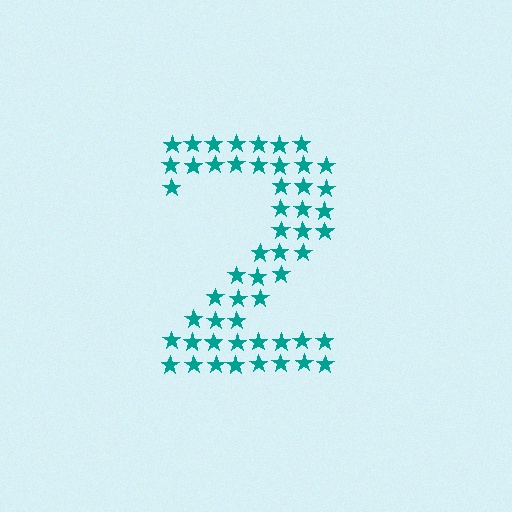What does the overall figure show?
The overall figure shows the digit 2.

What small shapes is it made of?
It is made of small stars.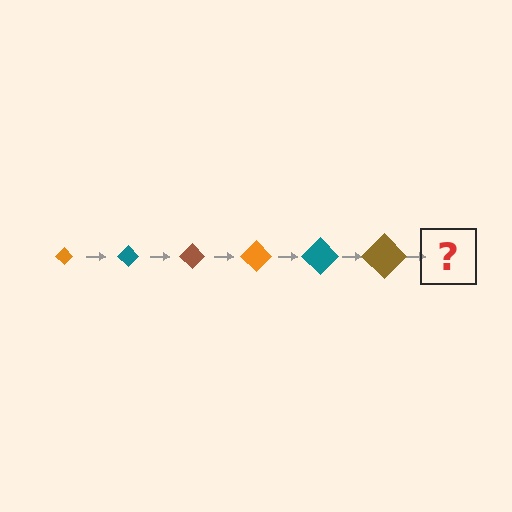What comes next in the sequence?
The next element should be an orange diamond, larger than the previous one.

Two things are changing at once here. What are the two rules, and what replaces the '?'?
The two rules are that the diamond grows larger each step and the color cycles through orange, teal, and brown. The '?' should be an orange diamond, larger than the previous one.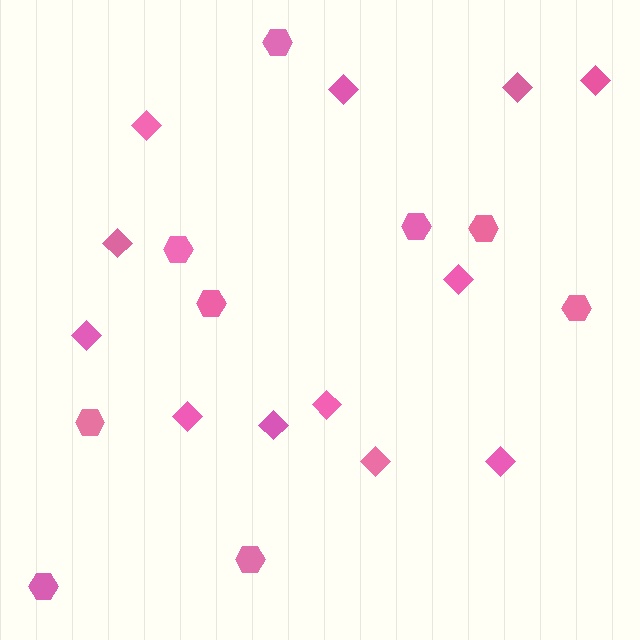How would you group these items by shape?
There are 2 groups: one group of diamonds (12) and one group of hexagons (9).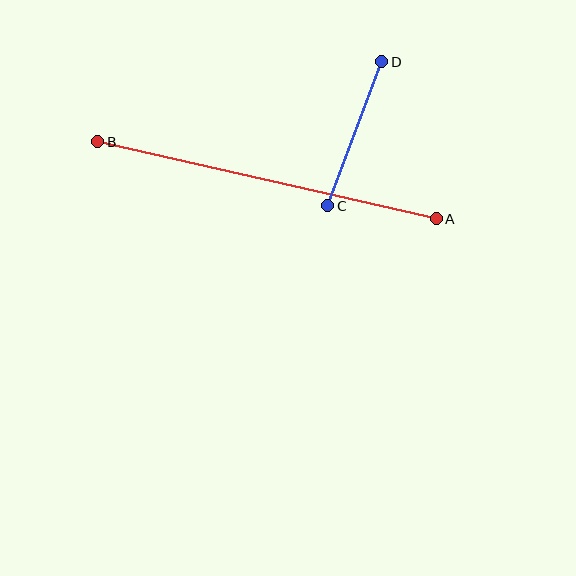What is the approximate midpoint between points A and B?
The midpoint is at approximately (267, 180) pixels.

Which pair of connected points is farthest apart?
Points A and B are farthest apart.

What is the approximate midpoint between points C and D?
The midpoint is at approximately (355, 134) pixels.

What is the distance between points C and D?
The distance is approximately 154 pixels.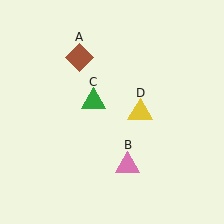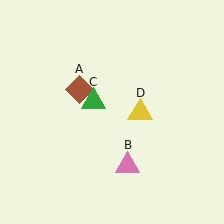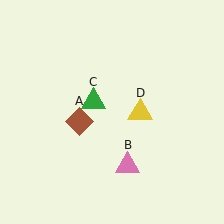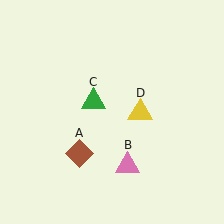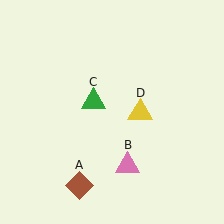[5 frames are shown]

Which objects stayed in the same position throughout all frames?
Pink triangle (object B) and green triangle (object C) and yellow triangle (object D) remained stationary.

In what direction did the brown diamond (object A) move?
The brown diamond (object A) moved down.